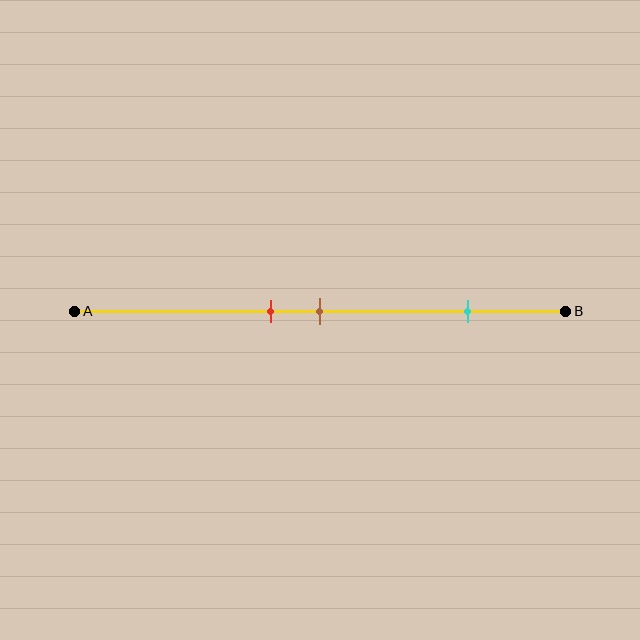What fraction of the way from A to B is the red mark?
The red mark is approximately 40% (0.4) of the way from A to B.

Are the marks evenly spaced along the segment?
No, the marks are not evenly spaced.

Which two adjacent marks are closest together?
The red and brown marks are the closest adjacent pair.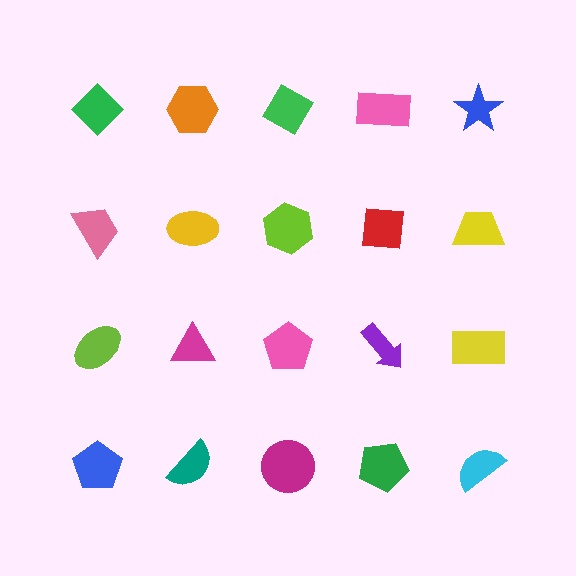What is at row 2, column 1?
A pink trapezoid.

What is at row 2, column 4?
A red square.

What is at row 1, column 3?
A green diamond.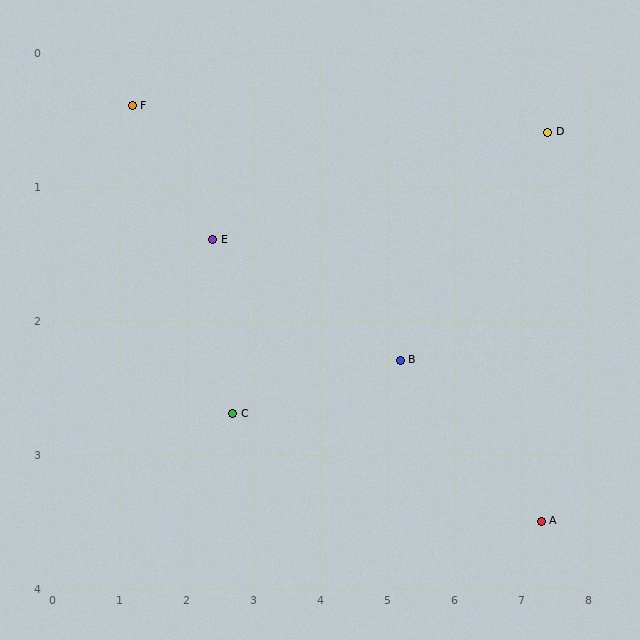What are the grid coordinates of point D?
Point D is at approximately (7.4, 0.6).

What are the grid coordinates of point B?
Point B is at approximately (5.2, 2.3).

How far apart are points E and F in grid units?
Points E and F are about 1.6 grid units apart.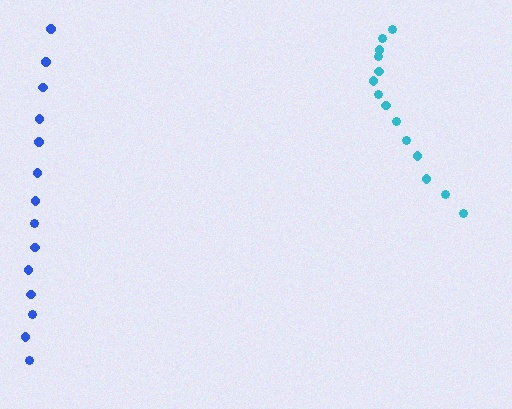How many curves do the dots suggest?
There are 2 distinct paths.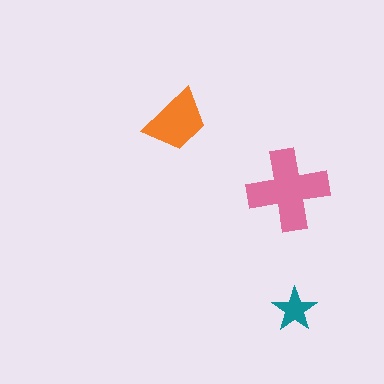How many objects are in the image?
There are 3 objects in the image.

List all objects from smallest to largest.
The teal star, the orange trapezoid, the pink cross.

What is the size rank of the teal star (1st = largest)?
3rd.